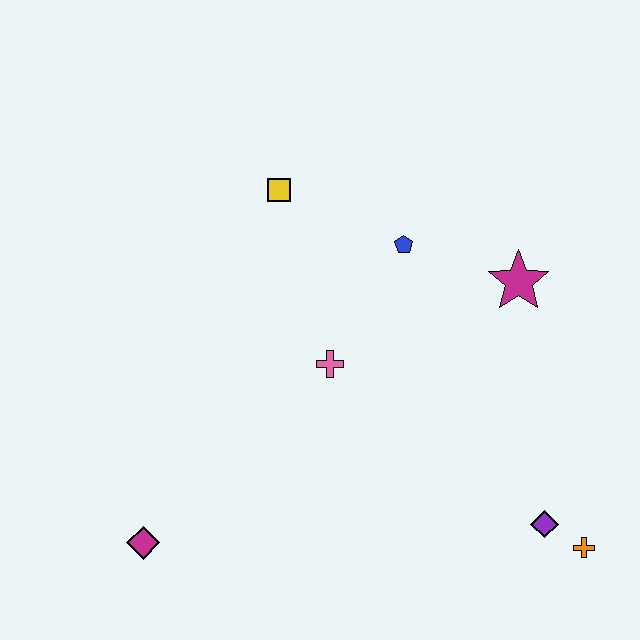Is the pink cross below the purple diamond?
No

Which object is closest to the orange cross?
The purple diamond is closest to the orange cross.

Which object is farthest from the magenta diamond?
The magenta star is farthest from the magenta diamond.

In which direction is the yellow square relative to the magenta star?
The yellow square is to the left of the magenta star.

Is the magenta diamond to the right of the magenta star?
No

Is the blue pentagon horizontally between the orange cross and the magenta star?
No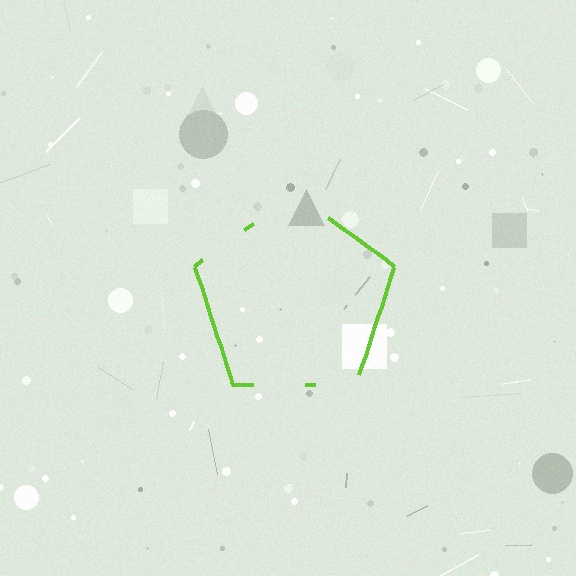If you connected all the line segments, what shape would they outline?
They would outline a pentagon.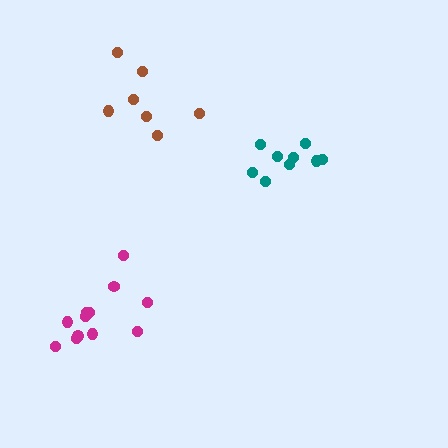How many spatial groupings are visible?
There are 3 spatial groupings.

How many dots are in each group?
Group 1: 9 dots, Group 2: 12 dots, Group 3: 7 dots (28 total).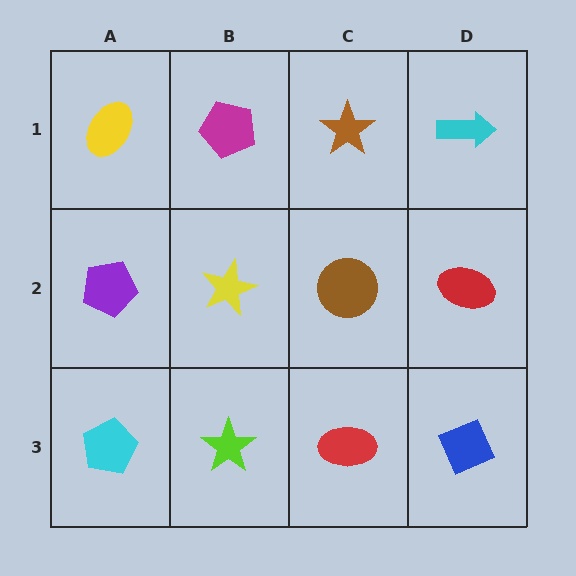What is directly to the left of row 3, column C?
A lime star.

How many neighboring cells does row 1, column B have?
3.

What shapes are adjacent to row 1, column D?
A red ellipse (row 2, column D), a brown star (row 1, column C).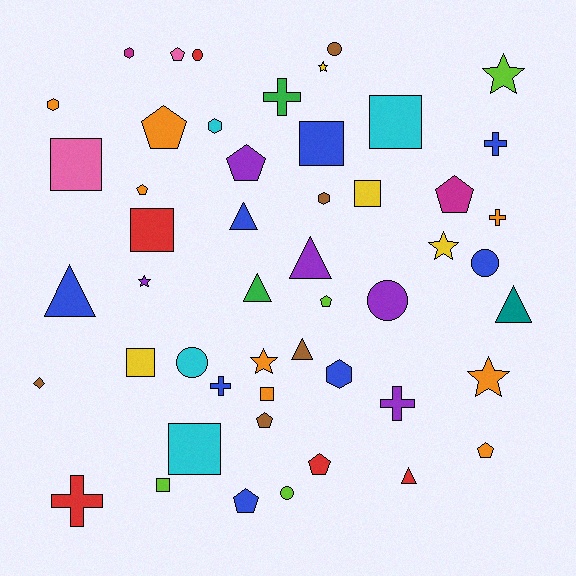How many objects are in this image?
There are 50 objects.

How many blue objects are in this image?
There are 8 blue objects.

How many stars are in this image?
There are 6 stars.